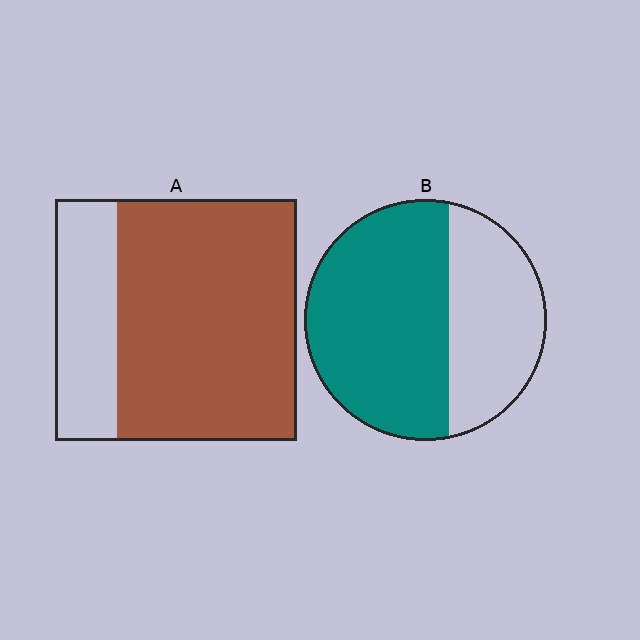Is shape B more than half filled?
Yes.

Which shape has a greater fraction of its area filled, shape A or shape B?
Shape A.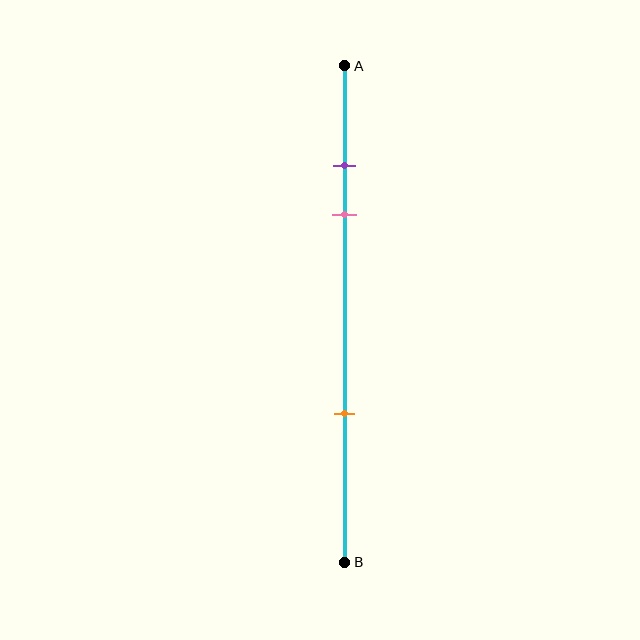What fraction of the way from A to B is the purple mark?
The purple mark is approximately 20% (0.2) of the way from A to B.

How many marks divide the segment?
There are 3 marks dividing the segment.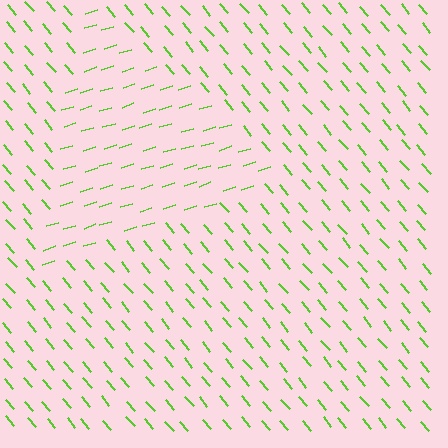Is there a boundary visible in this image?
Yes, there is a texture boundary formed by a change in line orientation.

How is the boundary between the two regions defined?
The boundary is defined purely by a change in line orientation (approximately 67 degrees difference). All lines are the same color and thickness.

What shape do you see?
I see a triangle.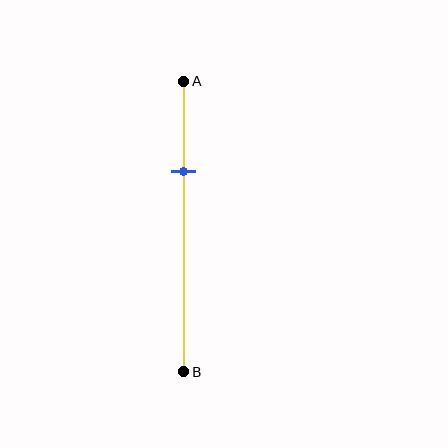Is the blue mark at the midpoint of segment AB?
No, the mark is at about 30% from A, not at the 50% midpoint.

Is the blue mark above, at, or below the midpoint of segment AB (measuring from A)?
The blue mark is above the midpoint of segment AB.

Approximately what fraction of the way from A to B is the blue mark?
The blue mark is approximately 30% of the way from A to B.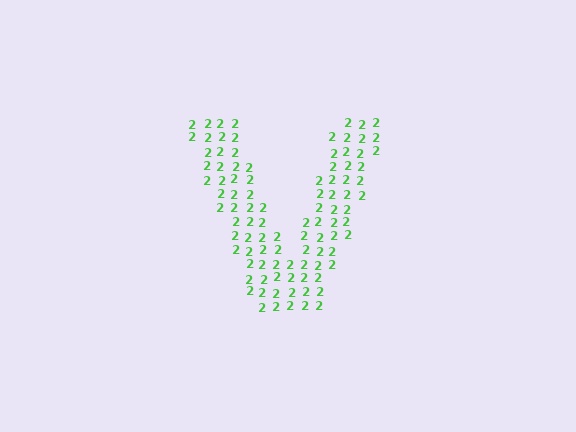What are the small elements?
The small elements are digit 2's.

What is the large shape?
The large shape is the letter V.